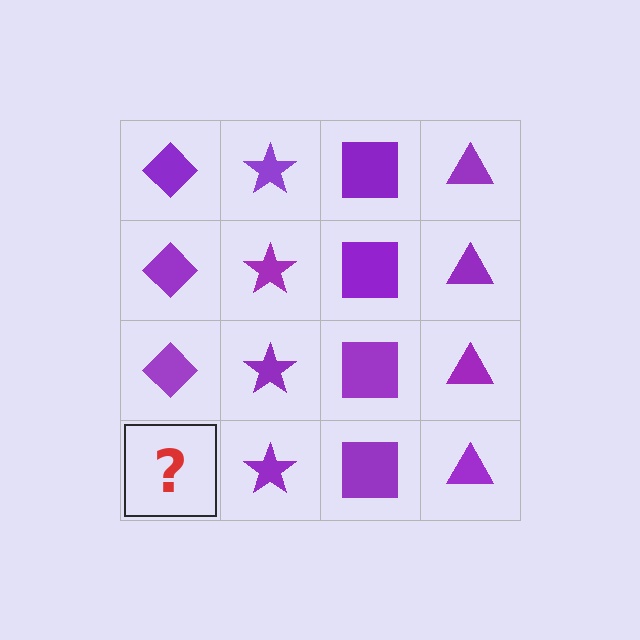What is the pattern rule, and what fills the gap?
The rule is that each column has a consistent shape. The gap should be filled with a purple diamond.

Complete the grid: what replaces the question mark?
The question mark should be replaced with a purple diamond.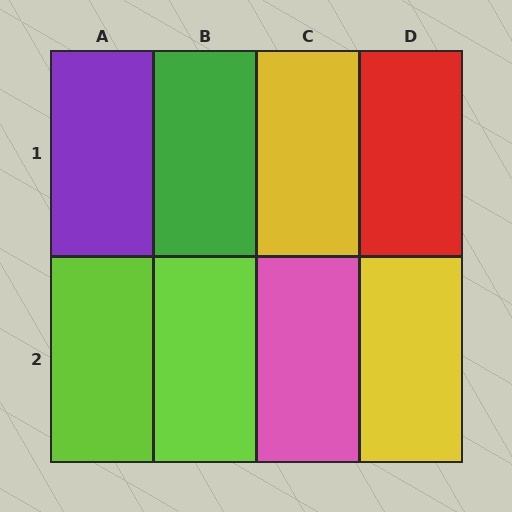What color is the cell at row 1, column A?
Purple.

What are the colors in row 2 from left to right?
Lime, lime, pink, yellow.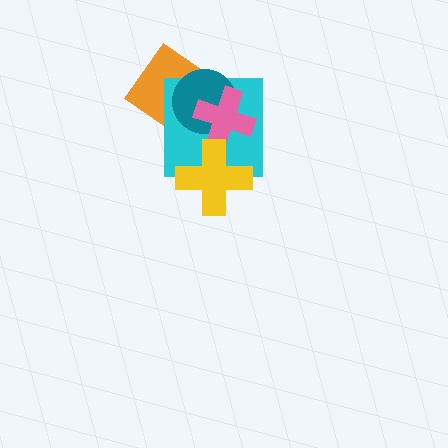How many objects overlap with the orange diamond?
3 objects overlap with the orange diamond.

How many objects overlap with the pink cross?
4 objects overlap with the pink cross.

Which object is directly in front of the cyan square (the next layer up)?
The teal circle is directly in front of the cyan square.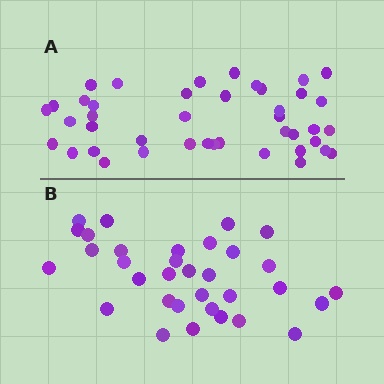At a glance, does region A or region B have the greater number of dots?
Region A (the top region) has more dots.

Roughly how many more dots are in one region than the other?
Region A has roughly 8 or so more dots than region B.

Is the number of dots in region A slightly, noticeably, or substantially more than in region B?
Region A has noticeably more, but not dramatically so. The ratio is roughly 1.3 to 1.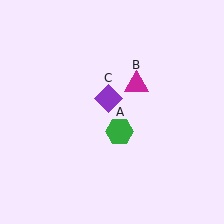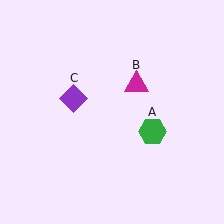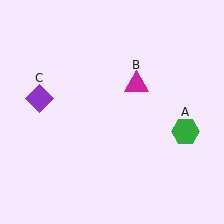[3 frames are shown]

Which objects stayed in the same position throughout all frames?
Magenta triangle (object B) remained stationary.